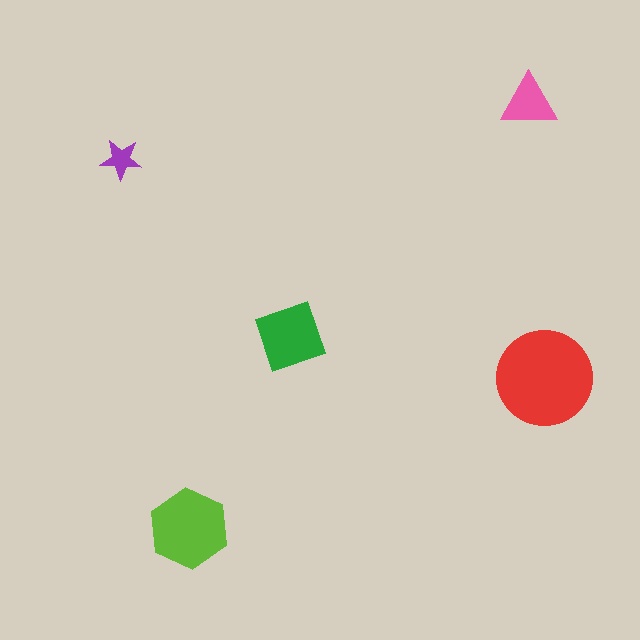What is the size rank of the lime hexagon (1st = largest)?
2nd.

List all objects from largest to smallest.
The red circle, the lime hexagon, the green square, the pink triangle, the purple star.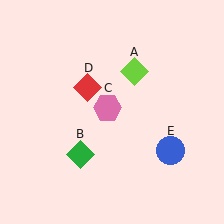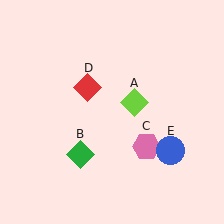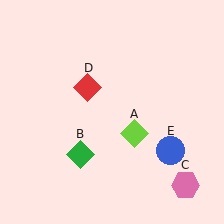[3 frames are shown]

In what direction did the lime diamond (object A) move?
The lime diamond (object A) moved down.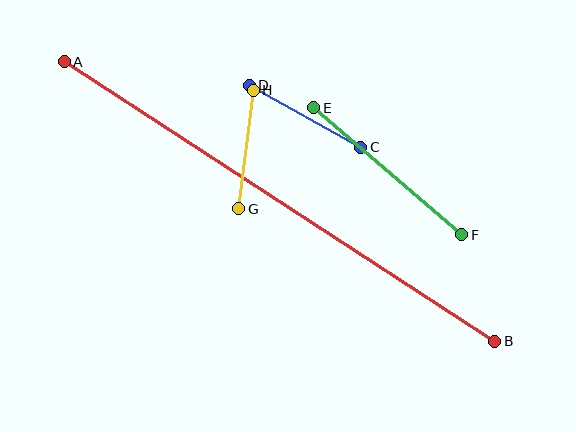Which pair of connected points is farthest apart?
Points A and B are farthest apart.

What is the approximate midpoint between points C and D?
The midpoint is at approximately (305, 116) pixels.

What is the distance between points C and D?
The distance is approximately 128 pixels.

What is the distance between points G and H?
The distance is approximately 119 pixels.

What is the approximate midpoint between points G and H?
The midpoint is at approximately (246, 149) pixels.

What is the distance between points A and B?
The distance is approximately 513 pixels.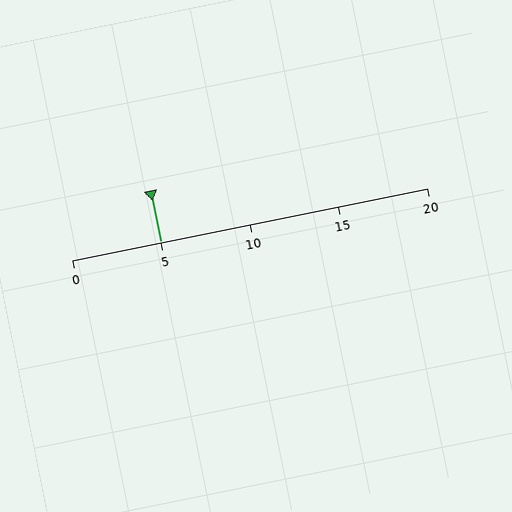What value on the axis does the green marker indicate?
The marker indicates approximately 5.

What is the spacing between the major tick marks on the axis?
The major ticks are spaced 5 apart.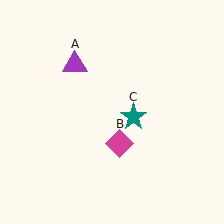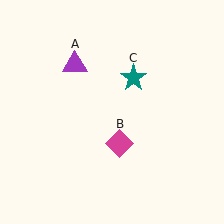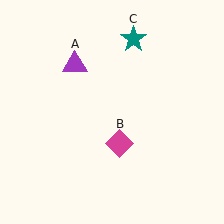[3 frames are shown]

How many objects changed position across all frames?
1 object changed position: teal star (object C).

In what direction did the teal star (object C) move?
The teal star (object C) moved up.